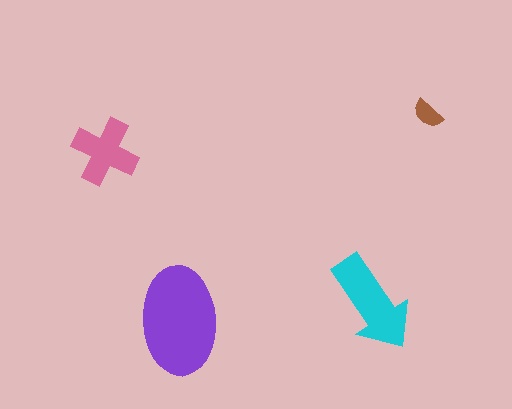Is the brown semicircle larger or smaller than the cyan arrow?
Smaller.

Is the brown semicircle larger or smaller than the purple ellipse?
Smaller.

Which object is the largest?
The purple ellipse.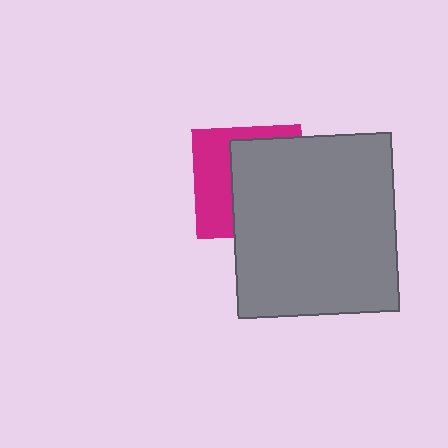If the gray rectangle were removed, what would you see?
You would see the complete magenta square.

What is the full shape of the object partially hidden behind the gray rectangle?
The partially hidden object is a magenta square.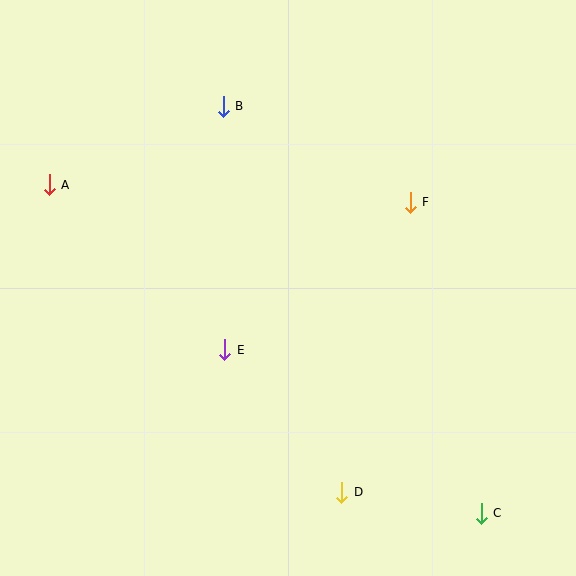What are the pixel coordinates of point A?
Point A is at (49, 185).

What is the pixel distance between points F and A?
The distance between F and A is 361 pixels.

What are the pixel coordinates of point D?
Point D is at (342, 492).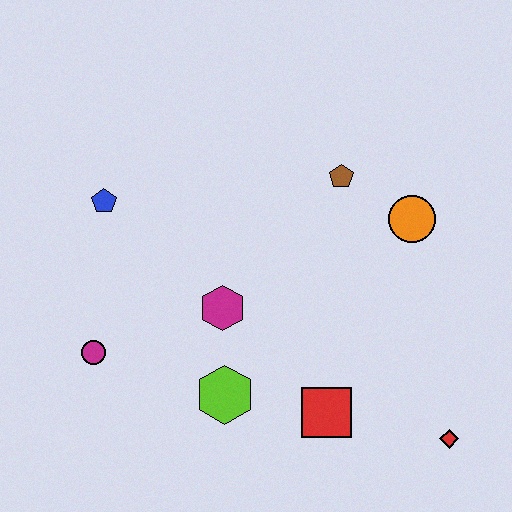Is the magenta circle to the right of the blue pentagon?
No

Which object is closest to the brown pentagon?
The orange circle is closest to the brown pentagon.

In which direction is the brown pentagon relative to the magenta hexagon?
The brown pentagon is above the magenta hexagon.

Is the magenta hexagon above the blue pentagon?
No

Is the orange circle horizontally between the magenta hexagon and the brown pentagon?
No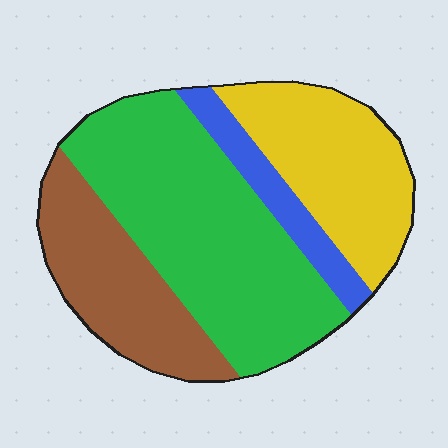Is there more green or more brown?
Green.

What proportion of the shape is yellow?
Yellow takes up between a sixth and a third of the shape.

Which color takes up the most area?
Green, at roughly 45%.